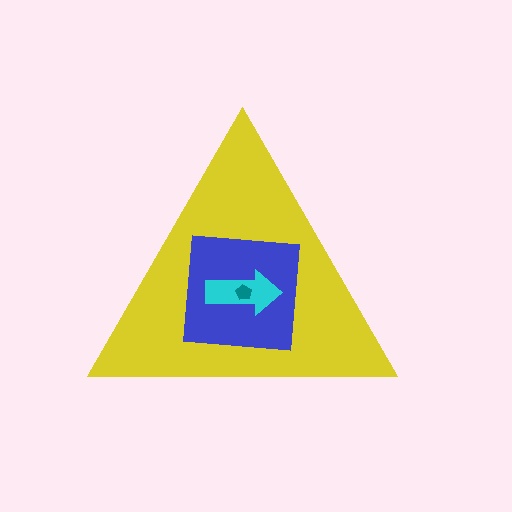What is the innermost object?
The teal pentagon.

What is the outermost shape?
The yellow triangle.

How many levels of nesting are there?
4.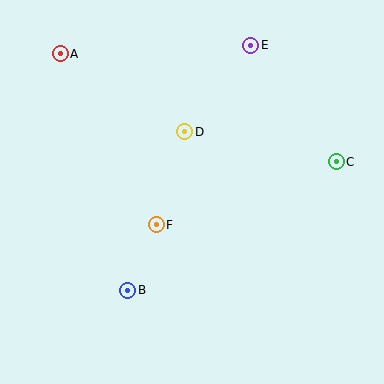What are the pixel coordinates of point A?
Point A is at (60, 54).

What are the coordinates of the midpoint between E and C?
The midpoint between E and C is at (293, 104).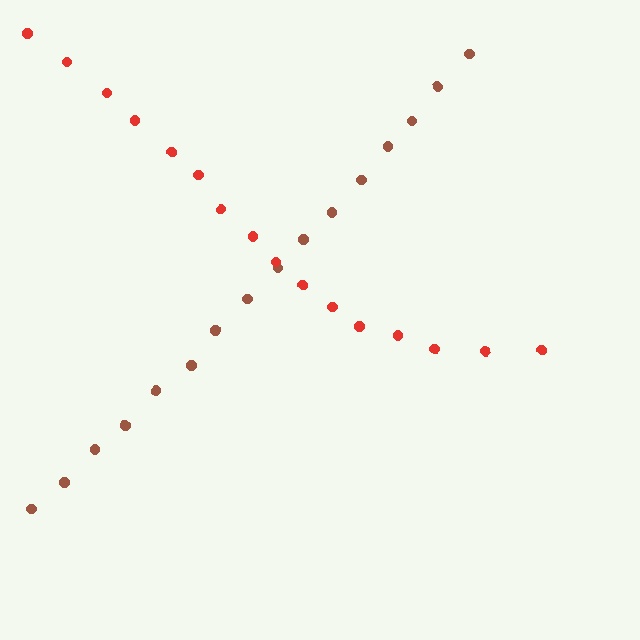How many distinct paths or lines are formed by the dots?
There are 2 distinct paths.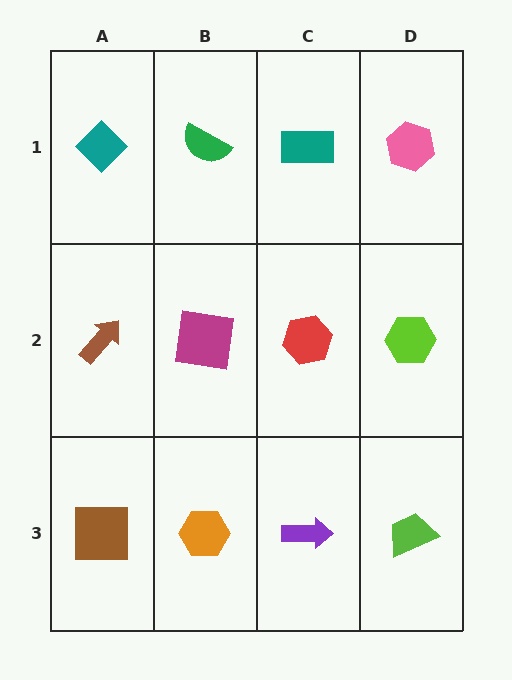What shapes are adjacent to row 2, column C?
A teal rectangle (row 1, column C), a purple arrow (row 3, column C), a magenta square (row 2, column B), a lime hexagon (row 2, column D).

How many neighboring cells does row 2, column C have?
4.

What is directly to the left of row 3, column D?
A purple arrow.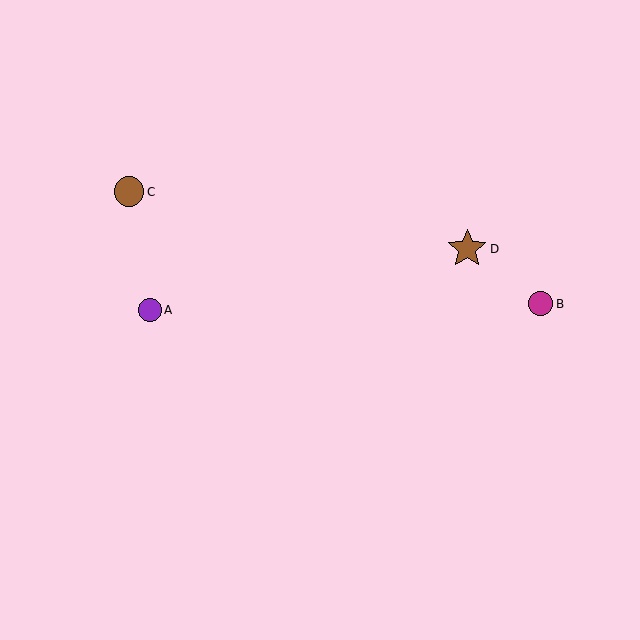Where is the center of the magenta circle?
The center of the magenta circle is at (540, 304).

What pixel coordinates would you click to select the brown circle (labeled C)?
Click at (129, 192) to select the brown circle C.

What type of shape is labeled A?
Shape A is a purple circle.